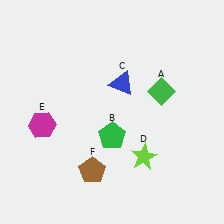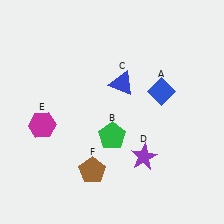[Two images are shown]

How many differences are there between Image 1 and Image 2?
There are 2 differences between the two images.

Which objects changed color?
A changed from green to blue. D changed from lime to purple.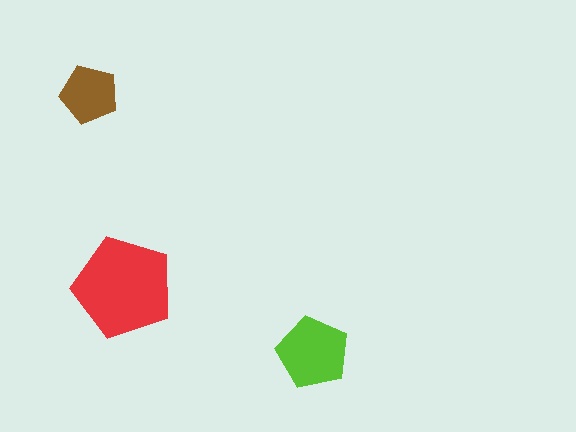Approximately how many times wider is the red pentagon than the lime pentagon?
About 1.5 times wider.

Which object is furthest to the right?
The lime pentagon is rightmost.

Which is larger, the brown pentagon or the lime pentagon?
The lime one.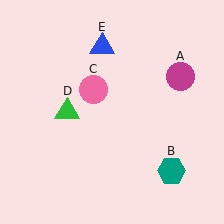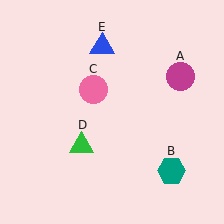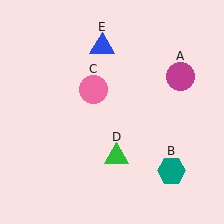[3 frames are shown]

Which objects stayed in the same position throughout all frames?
Magenta circle (object A) and teal hexagon (object B) and pink circle (object C) and blue triangle (object E) remained stationary.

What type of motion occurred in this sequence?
The green triangle (object D) rotated counterclockwise around the center of the scene.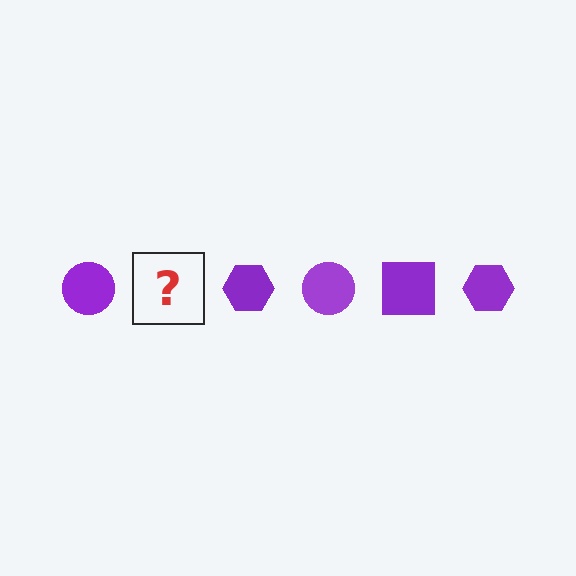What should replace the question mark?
The question mark should be replaced with a purple square.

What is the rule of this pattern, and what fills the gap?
The rule is that the pattern cycles through circle, square, hexagon shapes in purple. The gap should be filled with a purple square.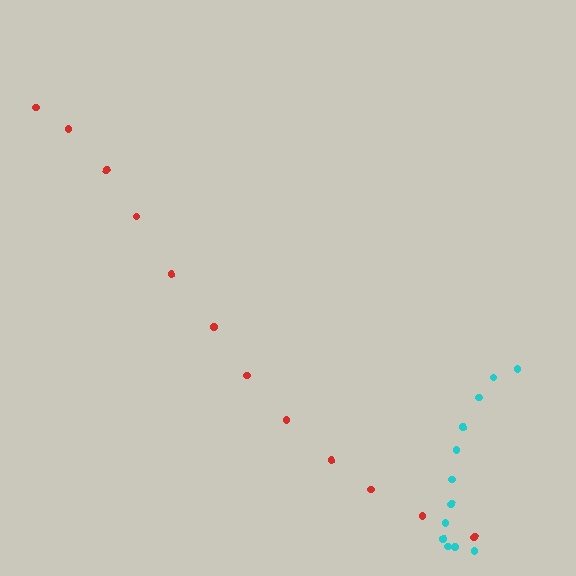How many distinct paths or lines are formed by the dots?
There are 2 distinct paths.